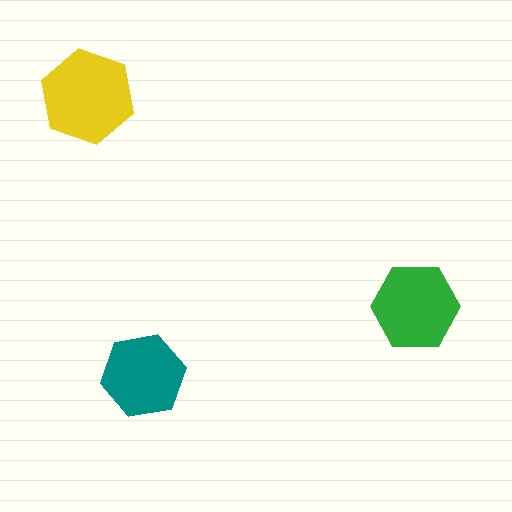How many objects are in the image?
There are 3 objects in the image.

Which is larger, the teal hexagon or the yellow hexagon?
The yellow one.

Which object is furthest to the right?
The green hexagon is rightmost.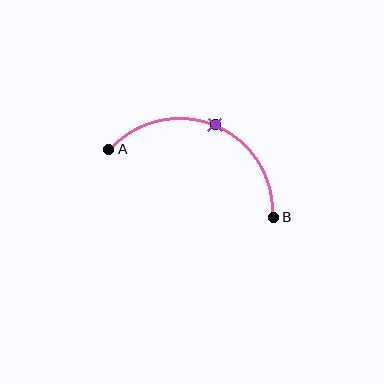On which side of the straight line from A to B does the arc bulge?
The arc bulges above the straight line connecting A and B.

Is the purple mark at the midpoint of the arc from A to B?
Yes. The purple mark lies on the arc at equal arc-length from both A and B — it is the arc midpoint.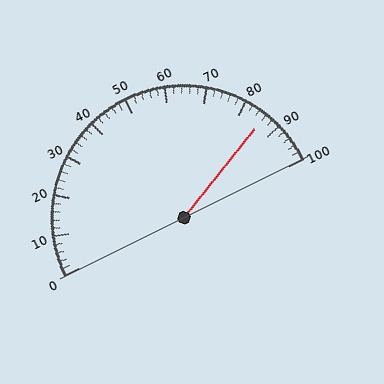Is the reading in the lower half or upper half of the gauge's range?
The reading is in the upper half of the range (0 to 100).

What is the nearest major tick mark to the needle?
The nearest major tick mark is 90.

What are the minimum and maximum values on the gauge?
The gauge ranges from 0 to 100.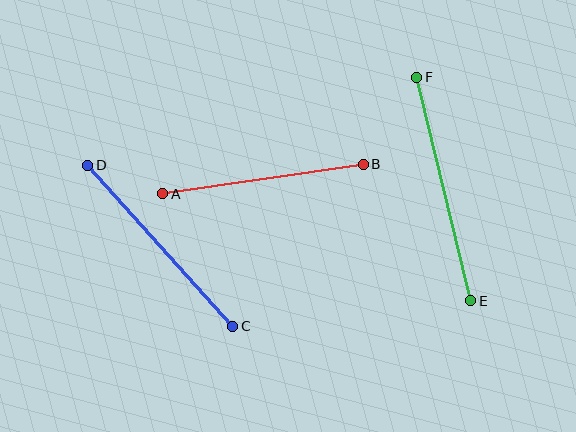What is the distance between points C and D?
The distance is approximately 216 pixels.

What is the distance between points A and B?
The distance is approximately 202 pixels.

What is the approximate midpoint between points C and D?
The midpoint is at approximately (160, 246) pixels.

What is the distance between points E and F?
The distance is approximately 230 pixels.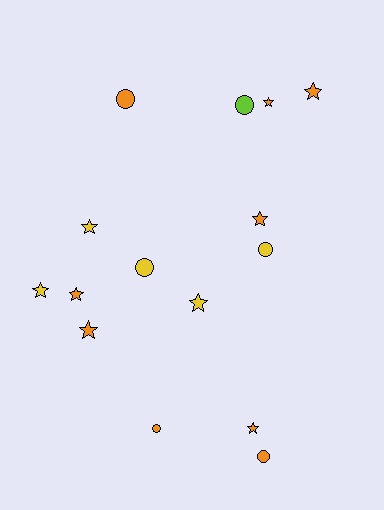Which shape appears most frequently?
Star, with 9 objects.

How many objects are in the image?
There are 15 objects.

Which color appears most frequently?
Orange, with 9 objects.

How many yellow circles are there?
There are 2 yellow circles.